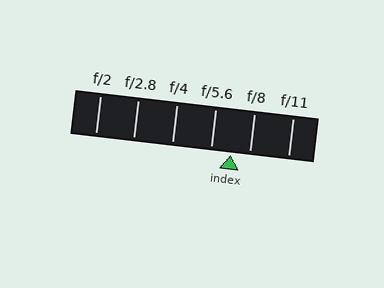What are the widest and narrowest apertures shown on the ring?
The widest aperture shown is f/2 and the narrowest is f/11.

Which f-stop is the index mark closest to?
The index mark is closest to f/8.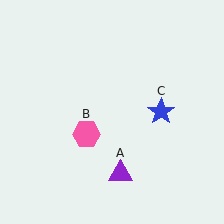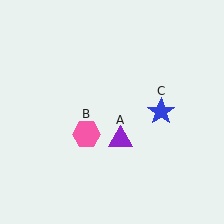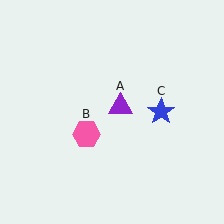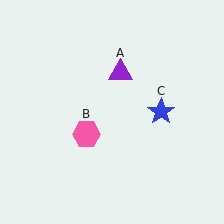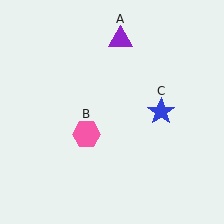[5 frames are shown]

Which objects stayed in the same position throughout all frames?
Pink hexagon (object B) and blue star (object C) remained stationary.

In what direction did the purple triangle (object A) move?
The purple triangle (object A) moved up.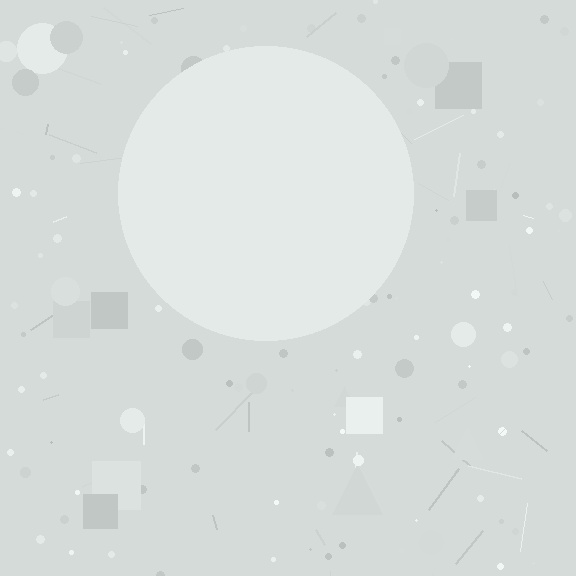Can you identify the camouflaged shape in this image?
The camouflaged shape is a circle.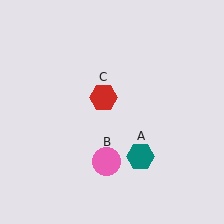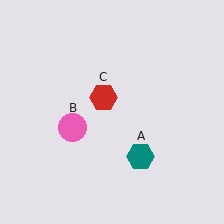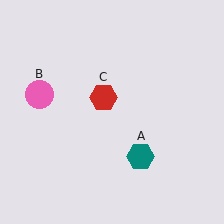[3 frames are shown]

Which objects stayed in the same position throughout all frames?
Teal hexagon (object A) and red hexagon (object C) remained stationary.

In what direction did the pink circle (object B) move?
The pink circle (object B) moved up and to the left.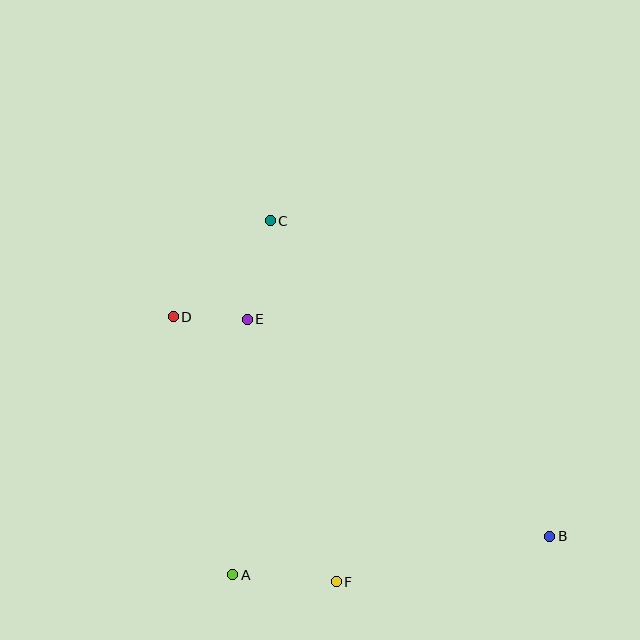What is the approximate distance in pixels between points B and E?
The distance between B and E is approximately 372 pixels.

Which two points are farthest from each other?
Points B and D are farthest from each other.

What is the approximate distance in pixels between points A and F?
The distance between A and F is approximately 104 pixels.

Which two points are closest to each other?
Points D and E are closest to each other.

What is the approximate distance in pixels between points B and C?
The distance between B and C is approximately 422 pixels.